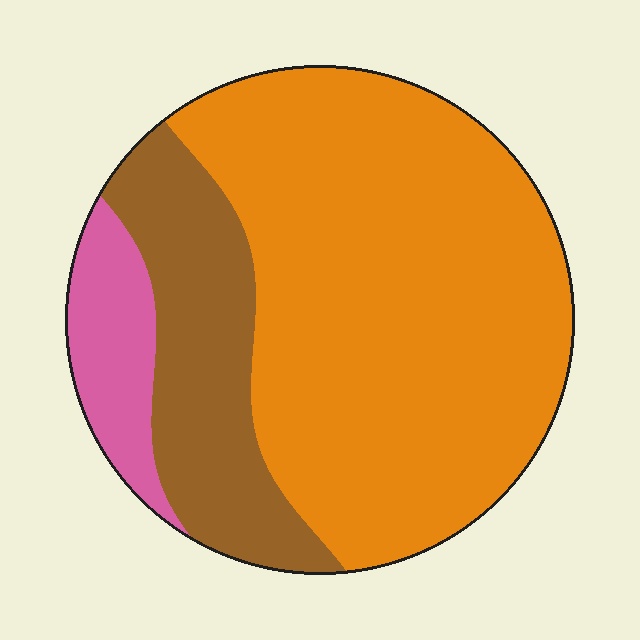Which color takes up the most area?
Orange, at roughly 65%.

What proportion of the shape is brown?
Brown covers roughly 25% of the shape.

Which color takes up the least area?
Pink, at roughly 10%.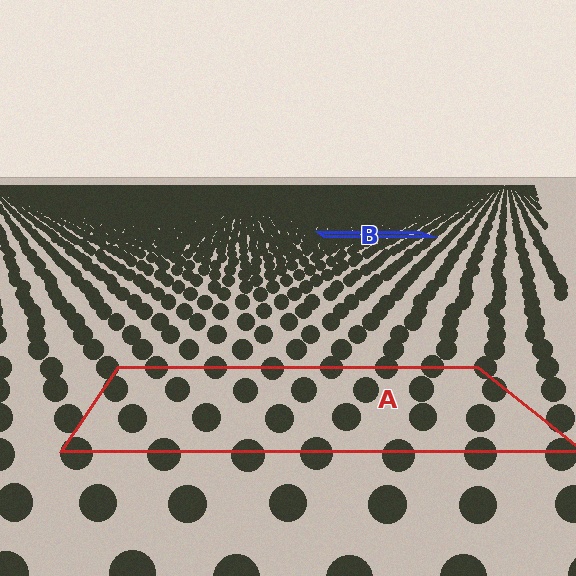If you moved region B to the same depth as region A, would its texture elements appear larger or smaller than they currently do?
They would appear larger. At a closer depth, the same texture elements are projected at a bigger on-screen size.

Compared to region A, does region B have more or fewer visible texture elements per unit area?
Region B has more texture elements per unit area — they are packed more densely because it is farther away.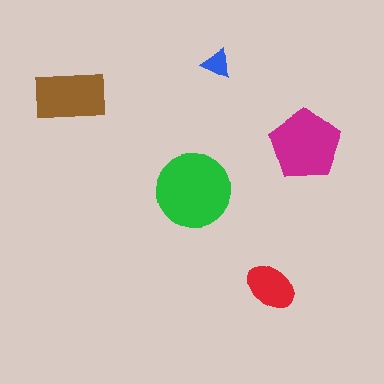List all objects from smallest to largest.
The blue triangle, the red ellipse, the brown rectangle, the magenta pentagon, the green circle.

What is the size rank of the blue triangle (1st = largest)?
5th.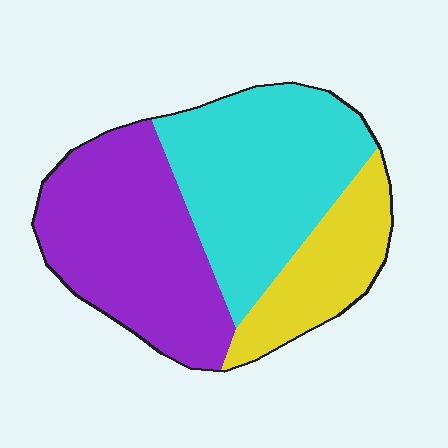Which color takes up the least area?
Yellow, at roughly 20%.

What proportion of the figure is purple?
Purple takes up about two fifths (2/5) of the figure.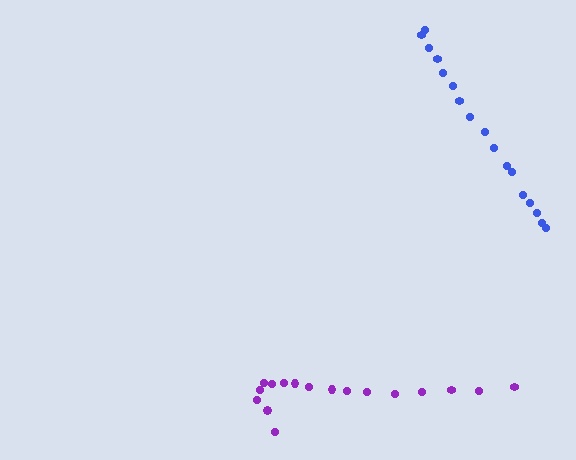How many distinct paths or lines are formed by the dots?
There are 2 distinct paths.